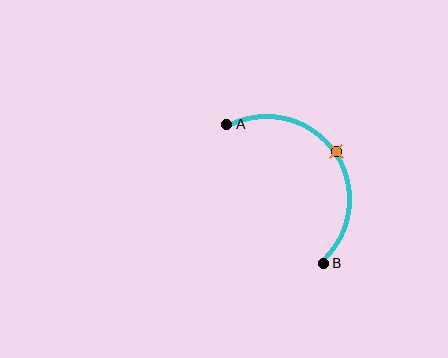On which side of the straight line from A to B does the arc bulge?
The arc bulges above and to the right of the straight line connecting A and B.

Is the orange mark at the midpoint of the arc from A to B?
Yes. The orange mark lies on the arc at equal arc-length from both A and B — it is the arc midpoint.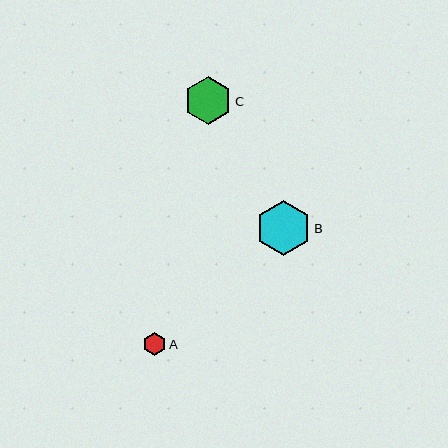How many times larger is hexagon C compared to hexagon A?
Hexagon C is approximately 2.1 times the size of hexagon A.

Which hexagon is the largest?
Hexagon B is the largest with a size of approximately 55 pixels.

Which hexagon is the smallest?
Hexagon A is the smallest with a size of approximately 23 pixels.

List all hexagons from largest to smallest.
From largest to smallest: B, C, A.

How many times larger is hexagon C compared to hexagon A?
Hexagon C is approximately 2.1 times the size of hexagon A.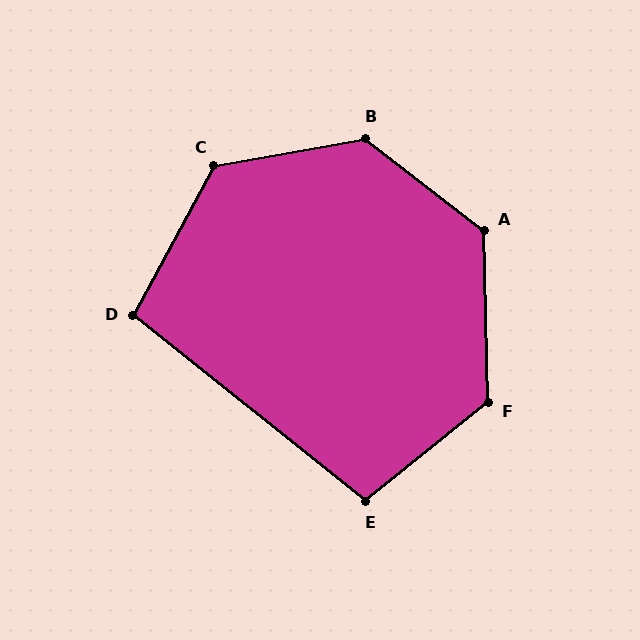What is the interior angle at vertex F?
Approximately 128 degrees (obtuse).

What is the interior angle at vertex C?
Approximately 129 degrees (obtuse).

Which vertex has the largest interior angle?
B, at approximately 132 degrees.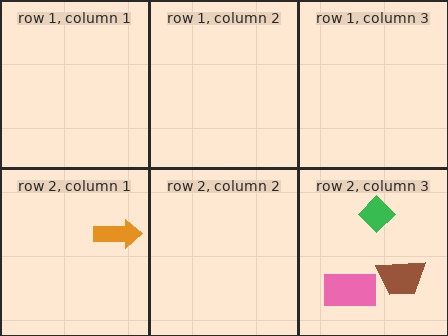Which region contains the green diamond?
The row 2, column 3 region.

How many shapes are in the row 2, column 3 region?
3.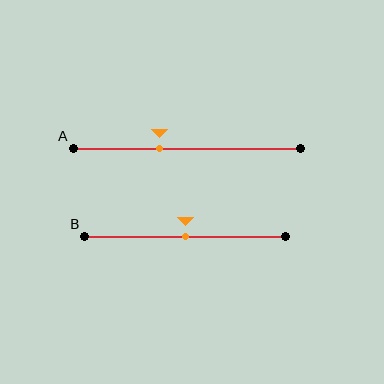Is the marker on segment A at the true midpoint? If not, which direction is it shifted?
No, the marker on segment A is shifted to the left by about 12% of the segment length.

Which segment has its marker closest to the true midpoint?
Segment B has its marker closest to the true midpoint.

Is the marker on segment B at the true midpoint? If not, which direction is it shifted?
Yes, the marker on segment B is at the true midpoint.